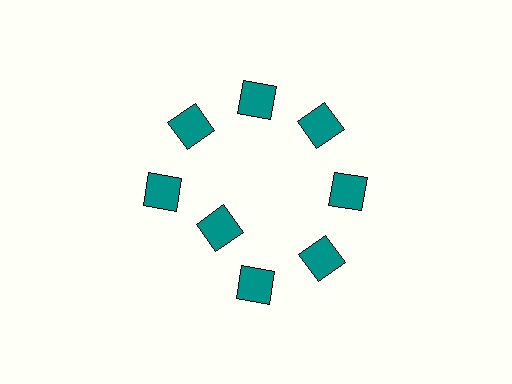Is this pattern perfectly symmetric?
No. The 8 teal diamonds are arranged in a ring, but one element near the 8 o'clock position is pulled inward toward the center, breaking the 8-fold rotational symmetry.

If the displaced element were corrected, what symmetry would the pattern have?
It would have 8-fold rotational symmetry — the pattern would map onto itself every 45 degrees.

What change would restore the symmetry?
The symmetry would be restored by moving it outward, back onto the ring so that all 8 diamonds sit at equal angles and equal distance from the center.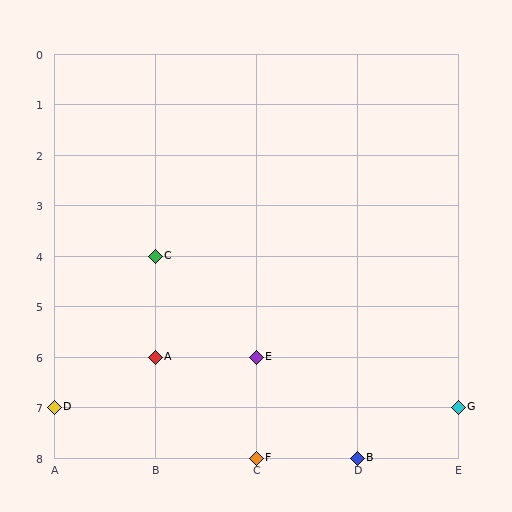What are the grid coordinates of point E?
Point E is at grid coordinates (C, 6).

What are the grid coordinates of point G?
Point G is at grid coordinates (E, 7).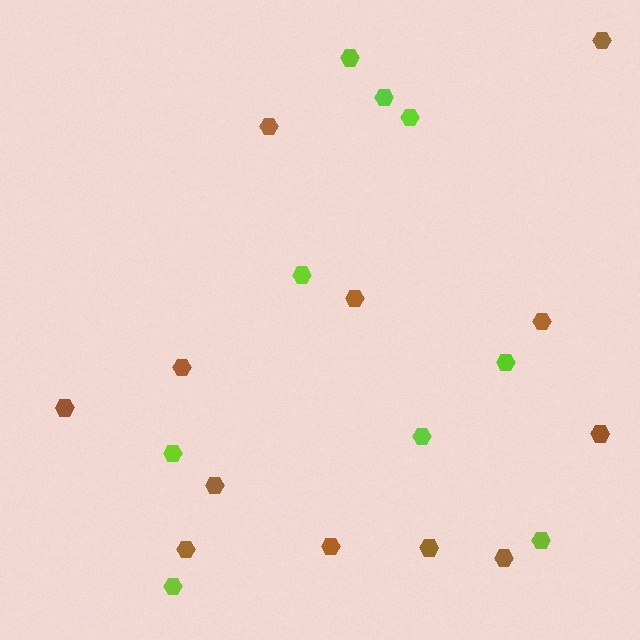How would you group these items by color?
There are 2 groups: one group of lime hexagons (9) and one group of brown hexagons (12).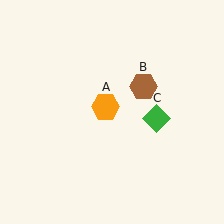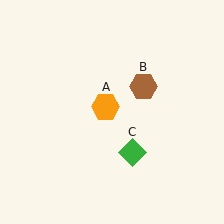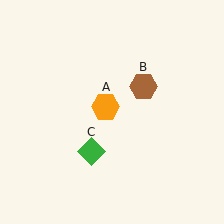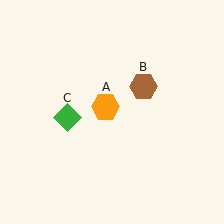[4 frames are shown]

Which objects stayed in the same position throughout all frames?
Orange hexagon (object A) and brown hexagon (object B) remained stationary.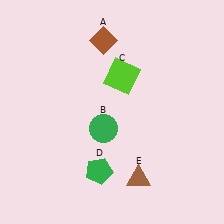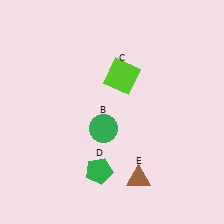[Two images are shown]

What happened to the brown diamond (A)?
The brown diamond (A) was removed in Image 2. It was in the top-left area of Image 1.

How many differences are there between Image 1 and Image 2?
There is 1 difference between the two images.